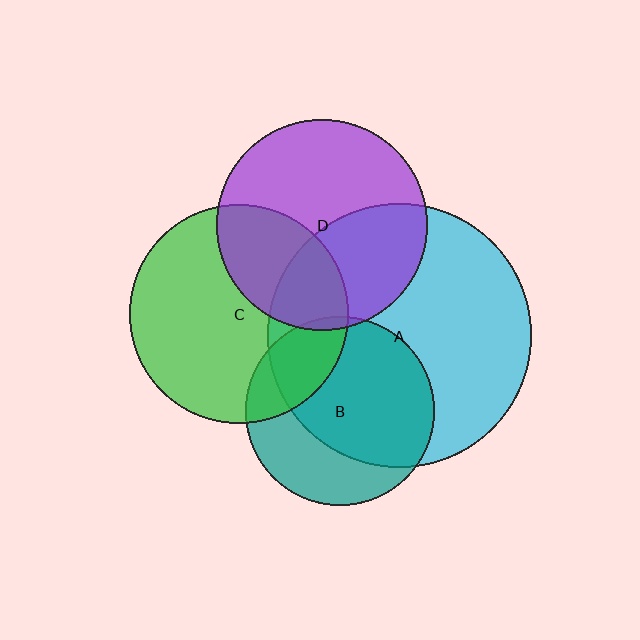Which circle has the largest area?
Circle A (cyan).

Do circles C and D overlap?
Yes.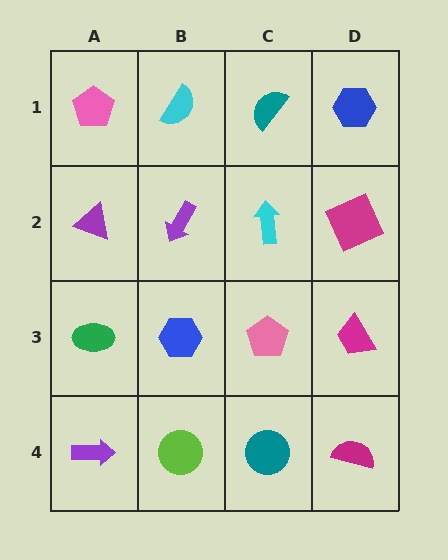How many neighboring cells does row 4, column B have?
3.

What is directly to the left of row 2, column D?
A cyan arrow.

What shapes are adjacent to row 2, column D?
A blue hexagon (row 1, column D), a magenta trapezoid (row 3, column D), a cyan arrow (row 2, column C).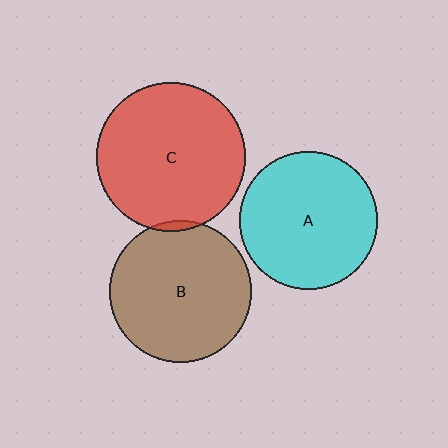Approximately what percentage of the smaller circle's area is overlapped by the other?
Approximately 5%.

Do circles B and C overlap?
Yes.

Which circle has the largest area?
Circle C (red).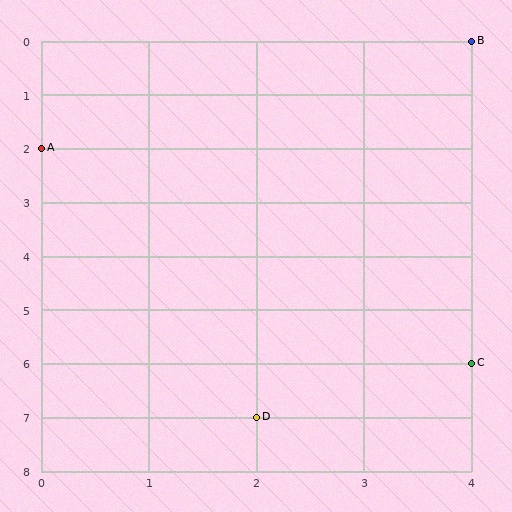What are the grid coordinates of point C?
Point C is at grid coordinates (4, 6).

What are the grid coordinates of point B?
Point B is at grid coordinates (4, 0).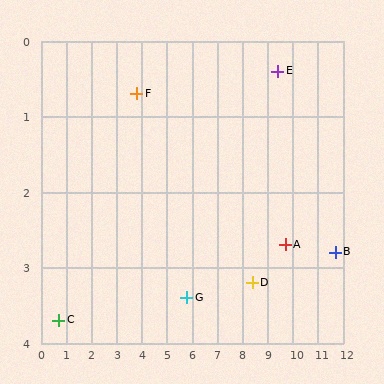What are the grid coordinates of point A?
Point A is at approximately (9.7, 2.7).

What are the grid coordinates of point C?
Point C is at approximately (0.7, 3.7).